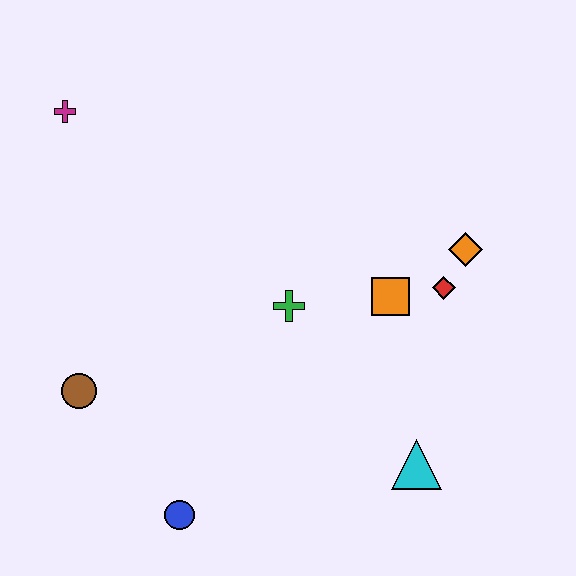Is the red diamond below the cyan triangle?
No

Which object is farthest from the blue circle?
The magenta cross is farthest from the blue circle.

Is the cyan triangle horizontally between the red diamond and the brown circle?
Yes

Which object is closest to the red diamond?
The orange diamond is closest to the red diamond.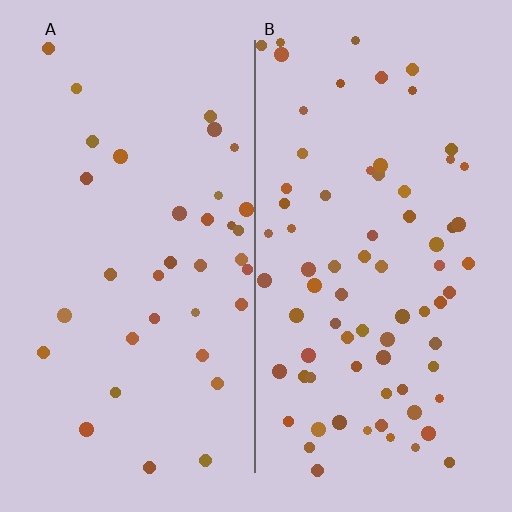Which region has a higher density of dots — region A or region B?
B (the right).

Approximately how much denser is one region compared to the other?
Approximately 2.1× — region B over region A.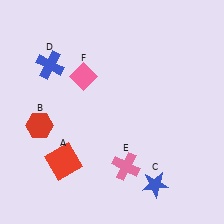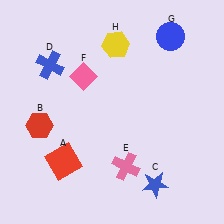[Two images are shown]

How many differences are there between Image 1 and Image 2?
There are 2 differences between the two images.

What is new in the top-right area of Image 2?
A blue circle (G) was added in the top-right area of Image 2.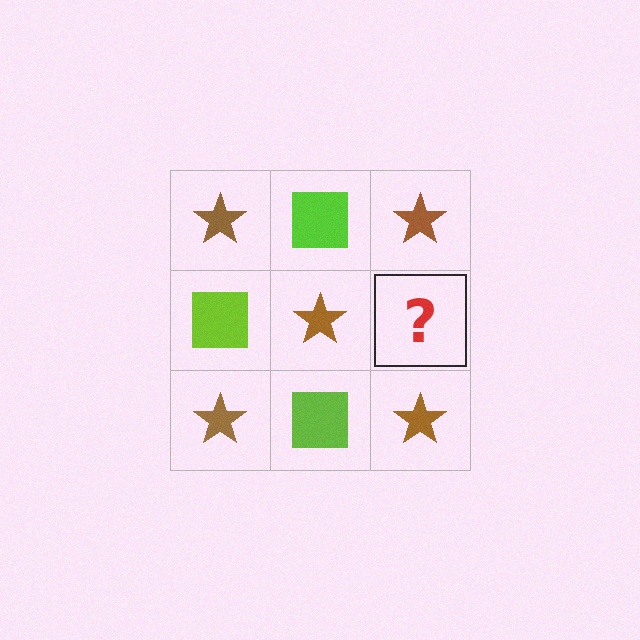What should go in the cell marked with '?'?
The missing cell should contain a lime square.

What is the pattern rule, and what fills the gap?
The rule is that it alternates brown star and lime square in a checkerboard pattern. The gap should be filled with a lime square.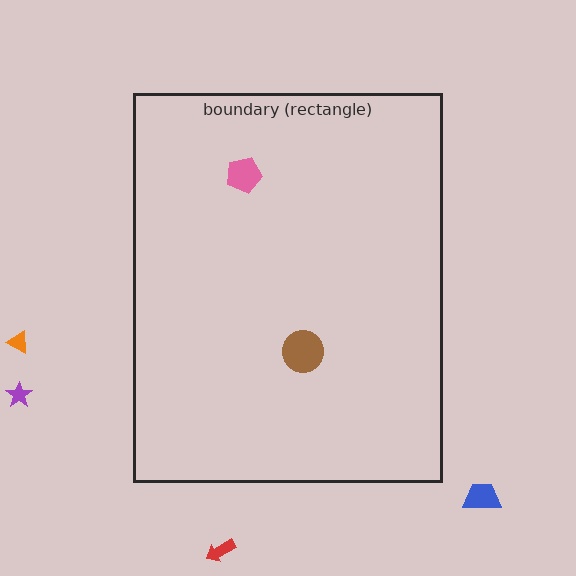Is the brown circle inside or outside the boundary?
Inside.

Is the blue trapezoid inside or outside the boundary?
Outside.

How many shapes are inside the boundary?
2 inside, 4 outside.